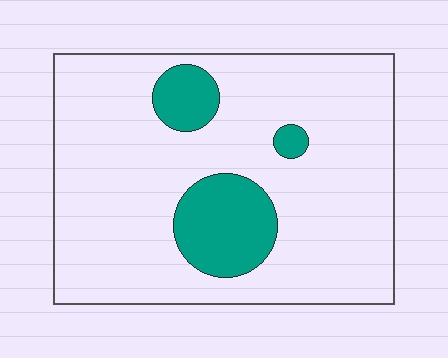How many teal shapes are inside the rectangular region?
3.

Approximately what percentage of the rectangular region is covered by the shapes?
Approximately 15%.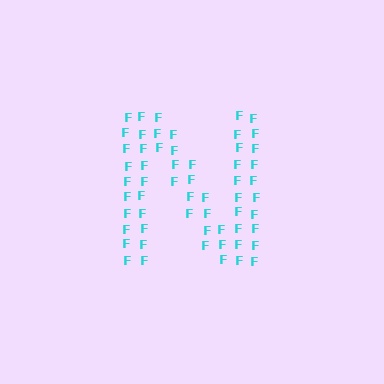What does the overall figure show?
The overall figure shows the letter N.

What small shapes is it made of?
It is made of small letter F's.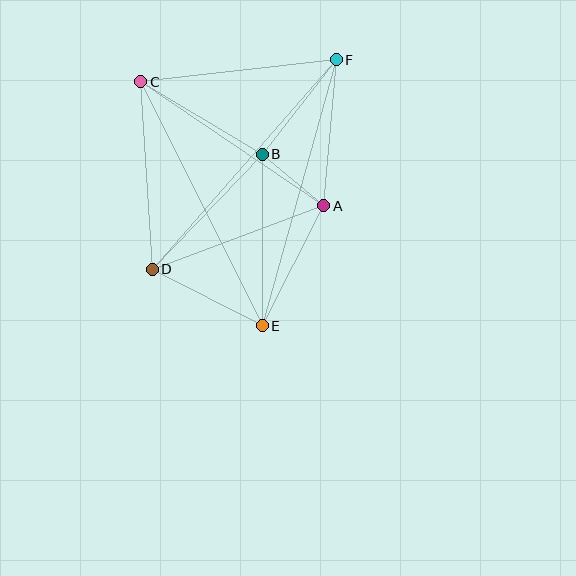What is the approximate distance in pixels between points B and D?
The distance between B and D is approximately 159 pixels.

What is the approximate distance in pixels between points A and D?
The distance between A and D is approximately 183 pixels.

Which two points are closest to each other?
Points A and B are closest to each other.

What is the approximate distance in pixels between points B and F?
The distance between B and F is approximately 120 pixels.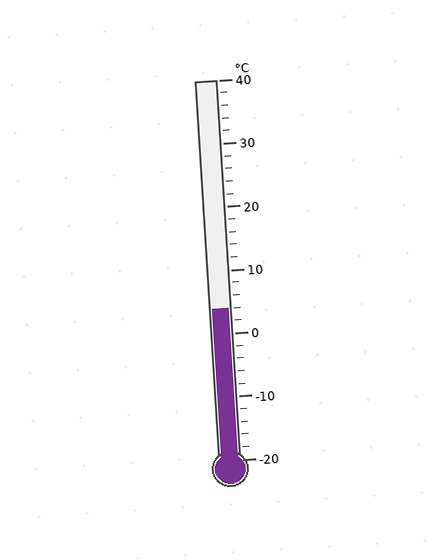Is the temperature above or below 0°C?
The temperature is above 0°C.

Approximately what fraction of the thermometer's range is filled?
The thermometer is filled to approximately 40% of its range.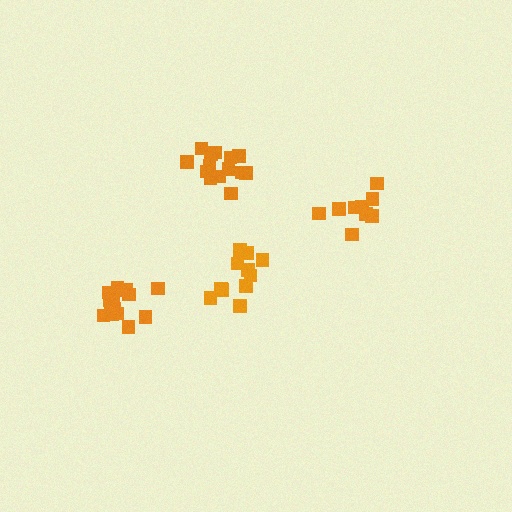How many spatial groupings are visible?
There are 4 spatial groupings.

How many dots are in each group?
Group 1: 14 dots, Group 2: 9 dots, Group 3: 11 dots, Group 4: 14 dots (48 total).